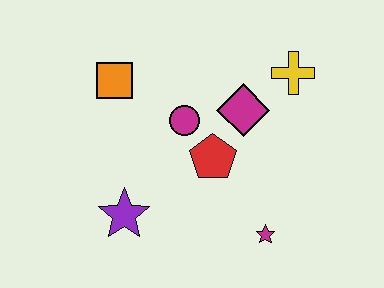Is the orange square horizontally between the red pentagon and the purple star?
No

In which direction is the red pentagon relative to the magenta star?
The red pentagon is above the magenta star.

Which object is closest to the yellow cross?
The magenta diamond is closest to the yellow cross.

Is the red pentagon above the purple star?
Yes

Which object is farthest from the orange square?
The magenta star is farthest from the orange square.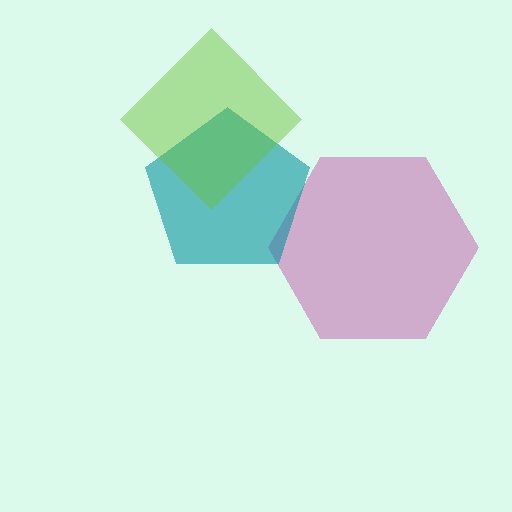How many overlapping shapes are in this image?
There are 3 overlapping shapes in the image.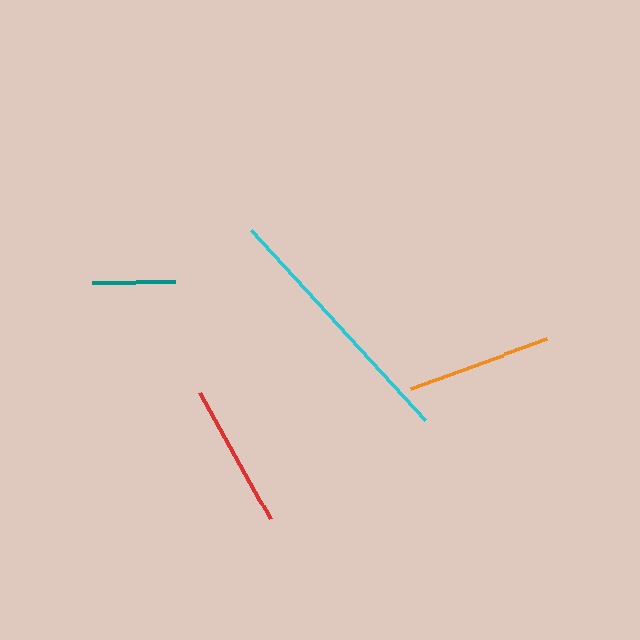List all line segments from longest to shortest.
From longest to shortest: cyan, orange, red, teal.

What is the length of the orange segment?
The orange segment is approximately 144 pixels long.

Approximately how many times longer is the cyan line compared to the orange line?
The cyan line is approximately 1.8 times the length of the orange line.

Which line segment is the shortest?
The teal line is the shortest at approximately 83 pixels.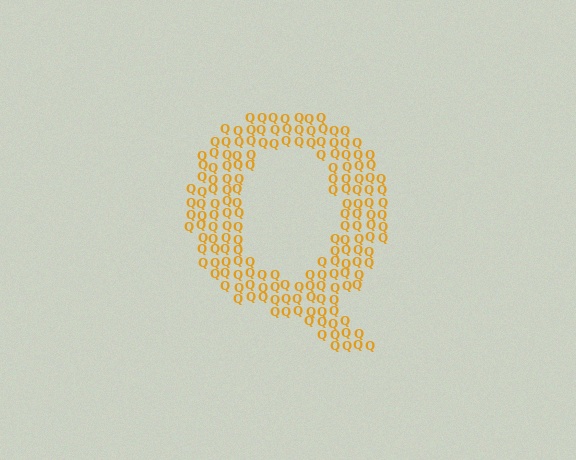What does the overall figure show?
The overall figure shows the letter Q.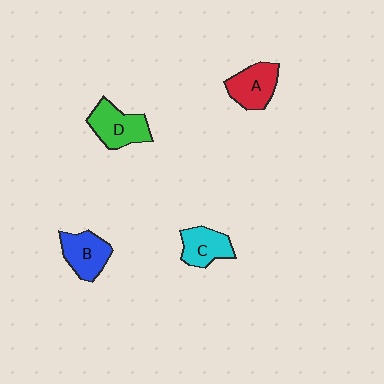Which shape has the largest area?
Shape D (green).